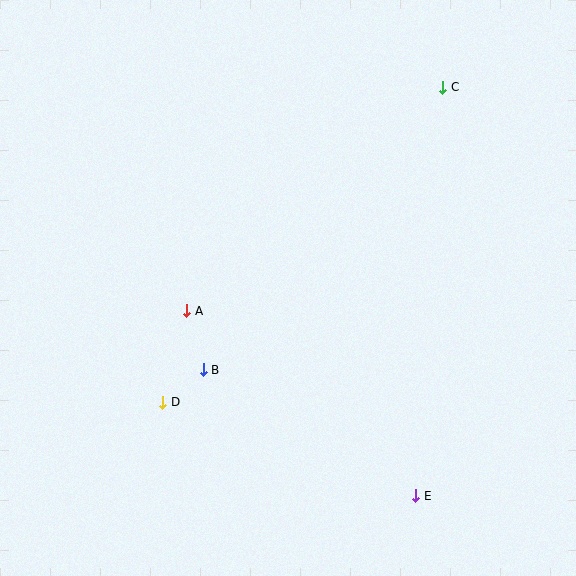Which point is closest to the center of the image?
Point A at (187, 311) is closest to the center.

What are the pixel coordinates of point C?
Point C is at (443, 87).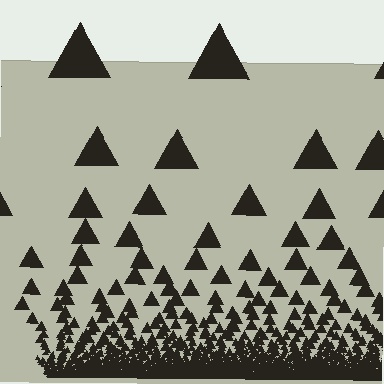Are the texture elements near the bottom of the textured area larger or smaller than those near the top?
Smaller. The gradient is inverted — elements near the bottom are smaller and denser.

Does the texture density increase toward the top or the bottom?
Density increases toward the bottom.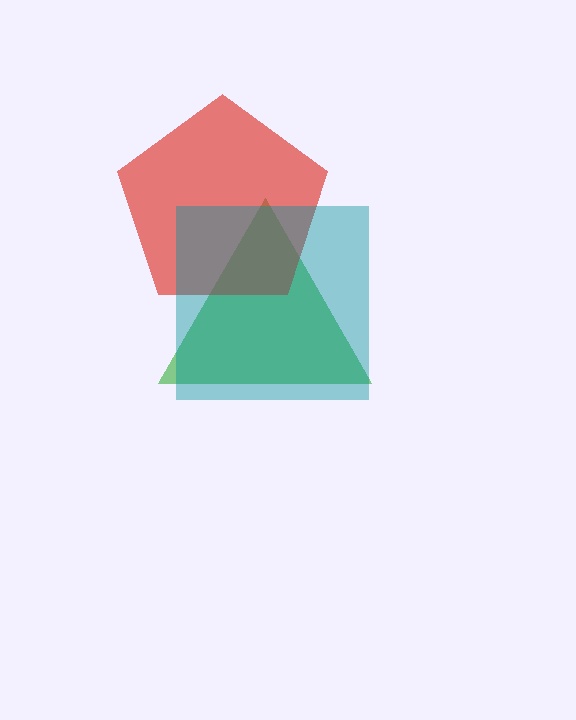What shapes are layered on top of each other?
The layered shapes are: a green triangle, a red pentagon, a teal square.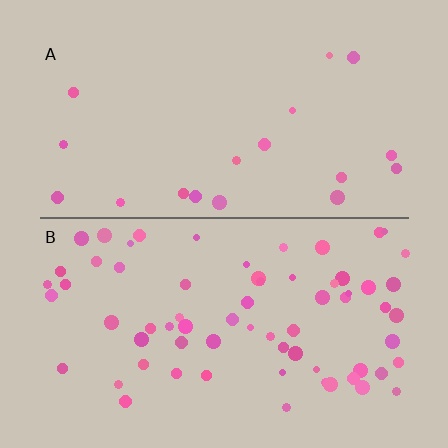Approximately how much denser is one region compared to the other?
Approximately 3.7× — region B over region A.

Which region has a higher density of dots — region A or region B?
B (the bottom).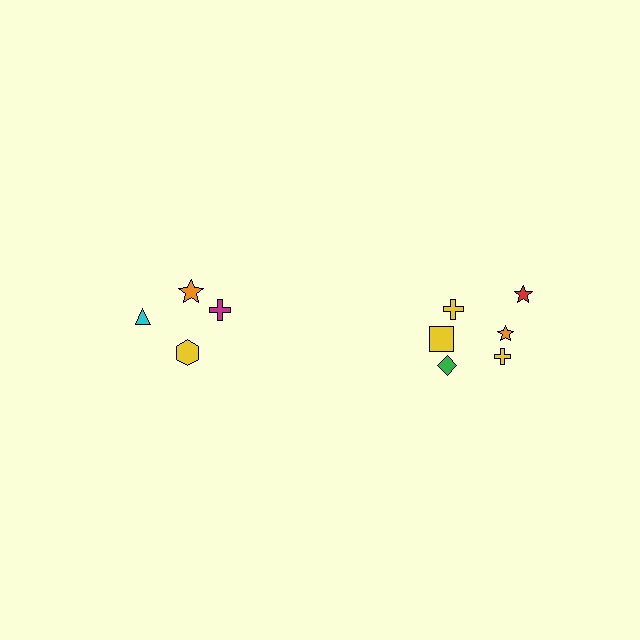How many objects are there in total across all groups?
There are 10 objects.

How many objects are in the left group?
There are 4 objects.